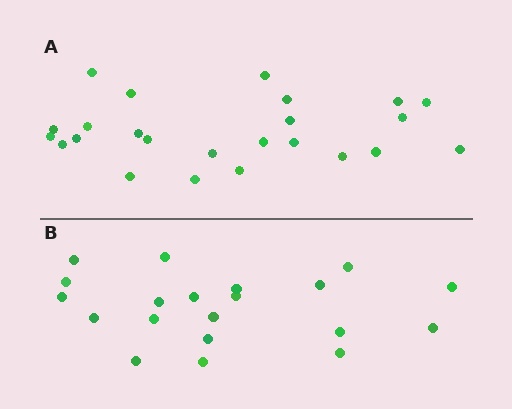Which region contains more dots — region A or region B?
Region A (the top region) has more dots.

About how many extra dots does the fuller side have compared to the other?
Region A has about 4 more dots than region B.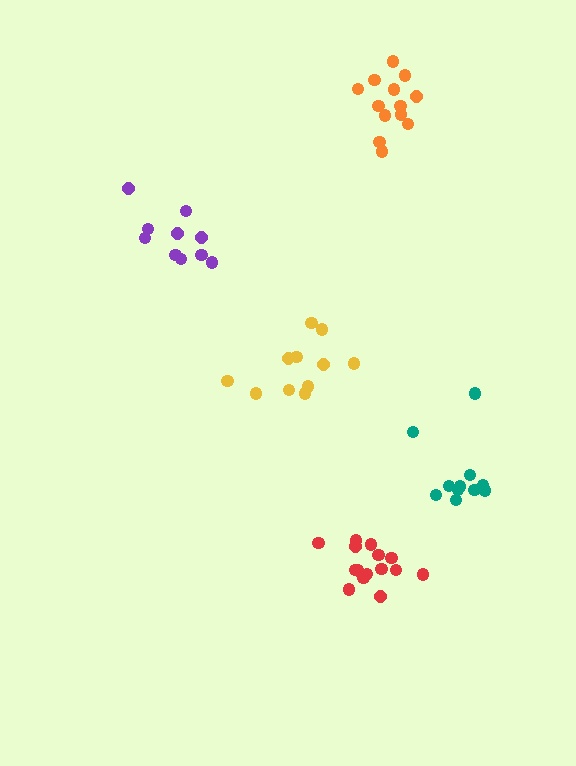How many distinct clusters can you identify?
There are 5 distinct clusters.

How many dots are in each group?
Group 1: 10 dots, Group 2: 15 dots, Group 3: 11 dots, Group 4: 13 dots, Group 5: 11 dots (60 total).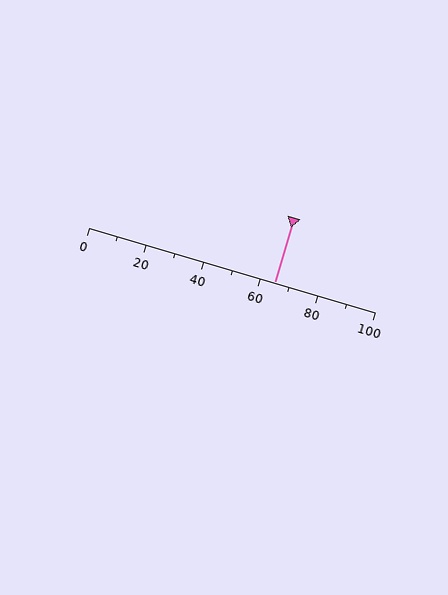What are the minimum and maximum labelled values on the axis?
The axis runs from 0 to 100.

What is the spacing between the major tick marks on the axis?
The major ticks are spaced 20 apart.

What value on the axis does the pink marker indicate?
The marker indicates approximately 65.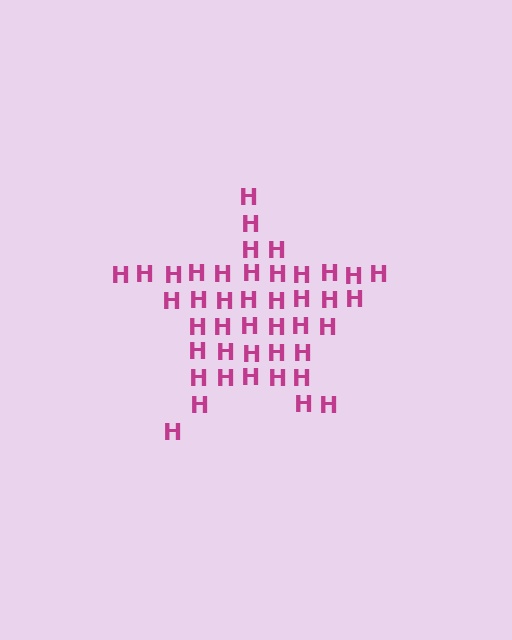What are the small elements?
The small elements are letter H's.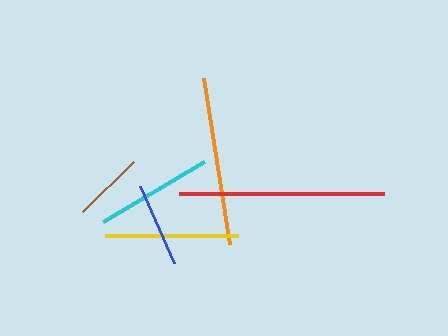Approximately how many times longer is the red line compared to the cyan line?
The red line is approximately 1.7 times the length of the cyan line.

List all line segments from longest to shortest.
From longest to shortest: red, orange, yellow, cyan, blue, brown.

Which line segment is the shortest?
The brown line is the shortest at approximately 72 pixels.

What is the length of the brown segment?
The brown segment is approximately 72 pixels long.